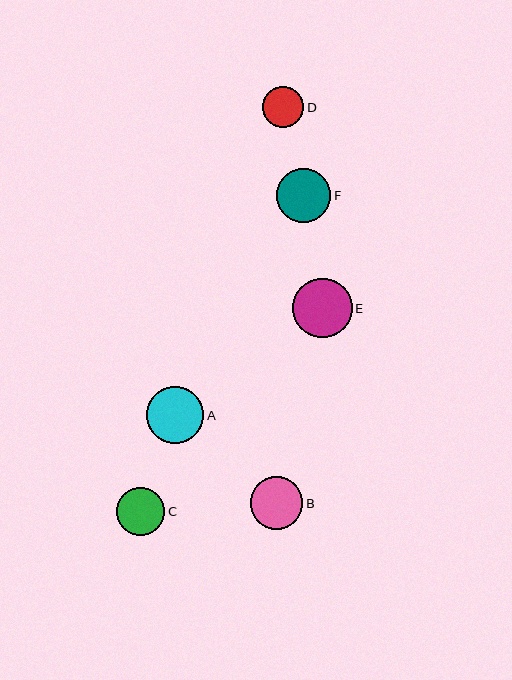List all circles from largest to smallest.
From largest to smallest: E, A, F, B, C, D.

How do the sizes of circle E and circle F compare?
Circle E and circle F are approximately the same size.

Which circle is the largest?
Circle E is the largest with a size of approximately 59 pixels.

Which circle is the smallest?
Circle D is the smallest with a size of approximately 41 pixels.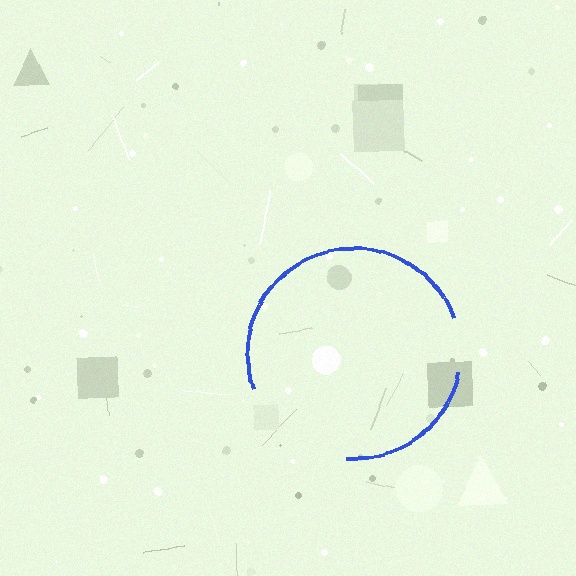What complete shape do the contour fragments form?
The contour fragments form a circle.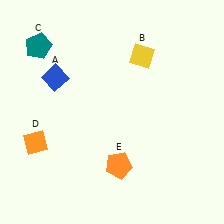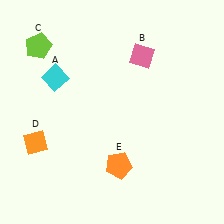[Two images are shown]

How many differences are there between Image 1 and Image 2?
There are 3 differences between the two images.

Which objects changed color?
A changed from blue to cyan. B changed from yellow to pink. C changed from teal to lime.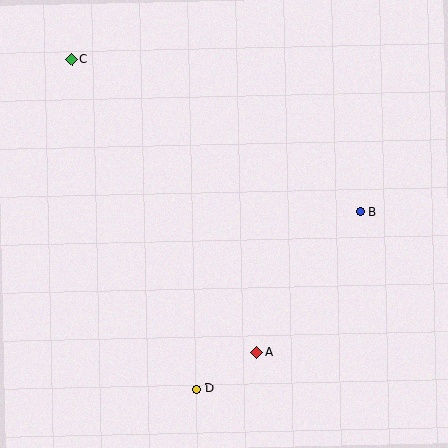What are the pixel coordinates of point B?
Point B is at (360, 212).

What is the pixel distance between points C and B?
The distance between C and B is 326 pixels.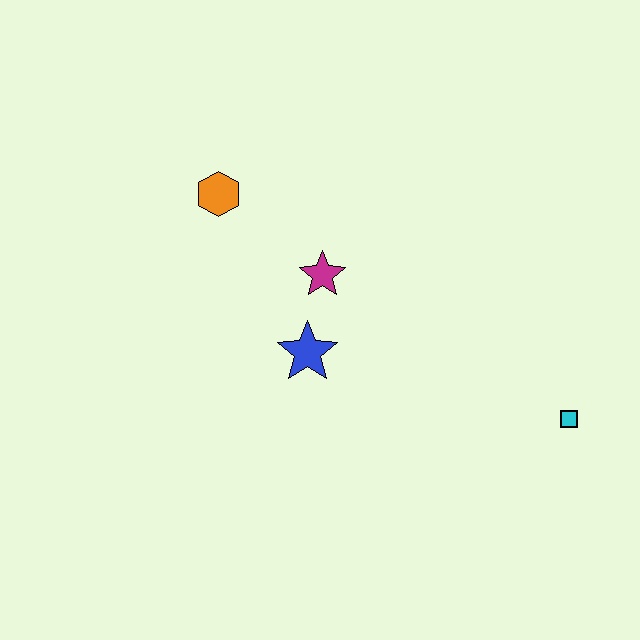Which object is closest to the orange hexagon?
The magenta star is closest to the orange hexagon.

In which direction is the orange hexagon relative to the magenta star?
The orange hexagon is to the left of the magenta star.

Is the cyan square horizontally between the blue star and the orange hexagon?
No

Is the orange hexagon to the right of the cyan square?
No